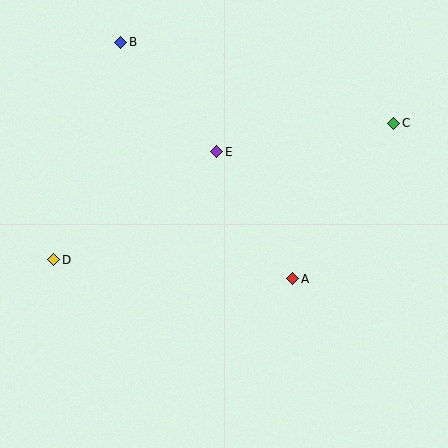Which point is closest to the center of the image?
Point E at (217, 152) is closest to the center.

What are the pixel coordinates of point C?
Point C is at (394, 123).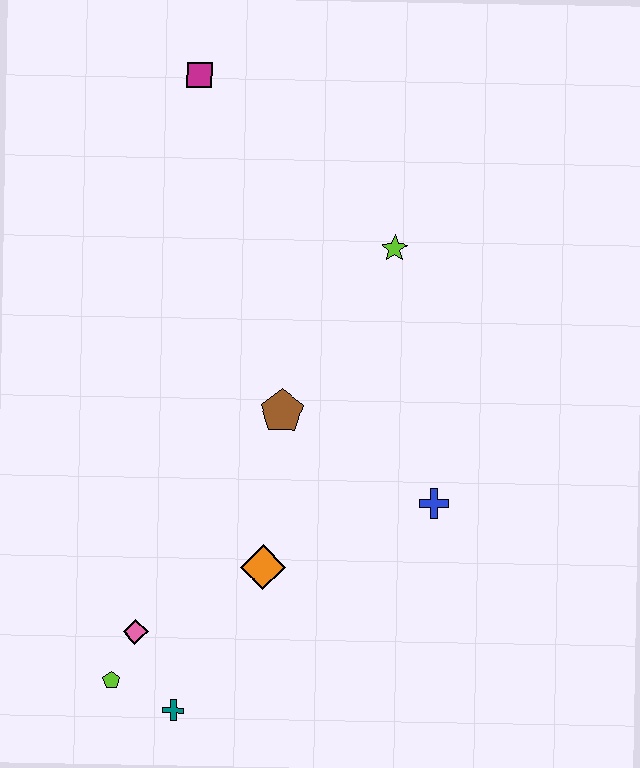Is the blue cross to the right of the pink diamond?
Yes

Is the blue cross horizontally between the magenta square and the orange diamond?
No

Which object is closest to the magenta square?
The lime star is closest to the magenta square.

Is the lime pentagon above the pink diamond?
No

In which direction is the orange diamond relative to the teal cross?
The orange diamond is above the teal cross.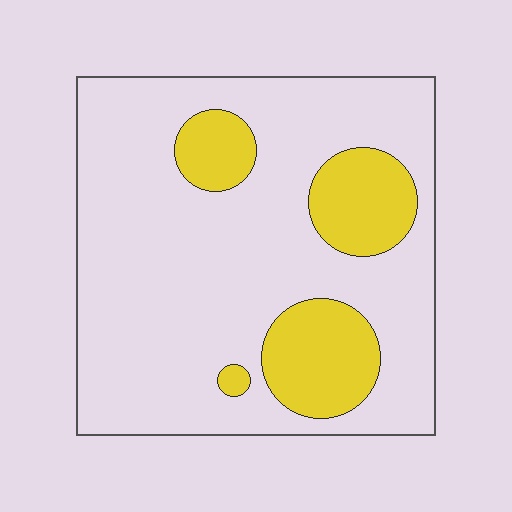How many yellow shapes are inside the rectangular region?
4.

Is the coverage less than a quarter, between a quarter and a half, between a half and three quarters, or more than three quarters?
Less than a quarter.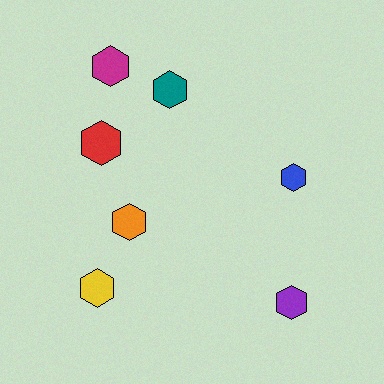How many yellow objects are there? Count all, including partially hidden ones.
There is 1 yellow object.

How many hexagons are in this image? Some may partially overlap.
There are 7 hexagons.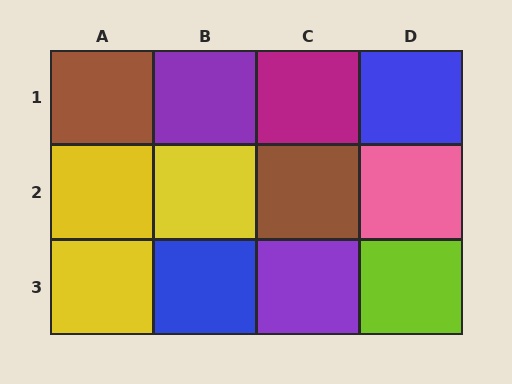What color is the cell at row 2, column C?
Brown.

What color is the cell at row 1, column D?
Blue.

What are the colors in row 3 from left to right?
Yellow, blue, purple, lime.